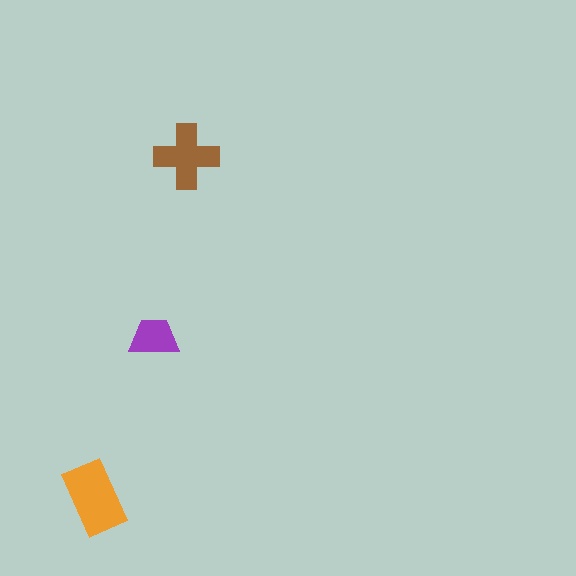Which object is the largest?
The orange rectangle.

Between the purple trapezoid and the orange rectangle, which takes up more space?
The orange rectangle.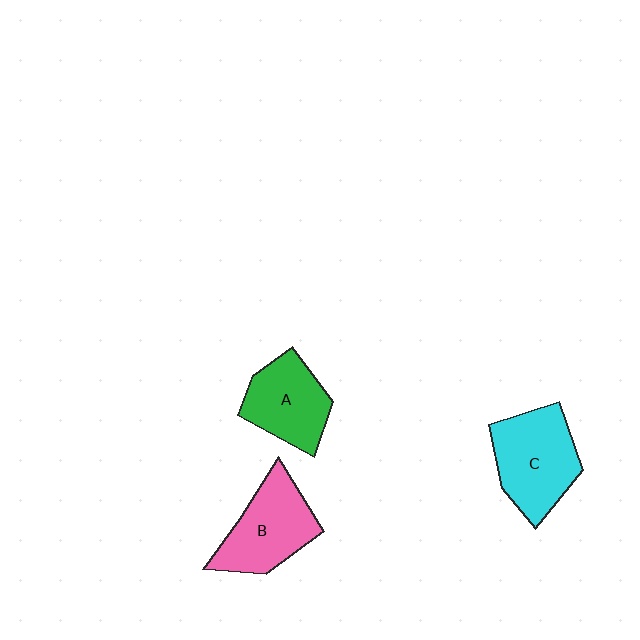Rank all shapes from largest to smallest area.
From largest to smallest: C (cyan), B (pink), A (green).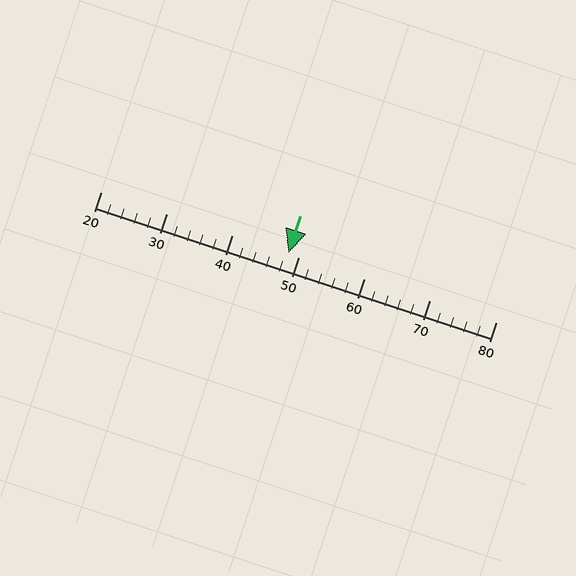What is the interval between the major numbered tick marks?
The major tick marks are spaced 10 units apart.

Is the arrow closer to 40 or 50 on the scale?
The arrow is closer to 50.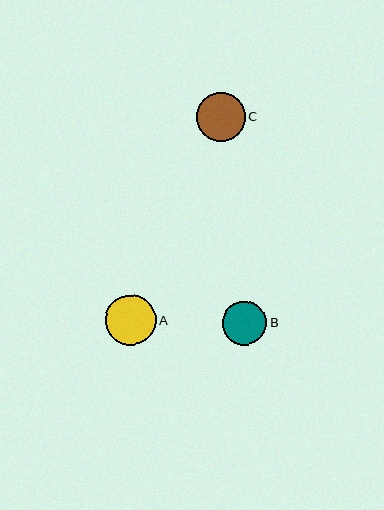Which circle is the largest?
Circle A is the largest with a size of approximately 50 pixels.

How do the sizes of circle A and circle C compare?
Circle A and circle C are approximately the same size.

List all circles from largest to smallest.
From largest to smallest: A, C, B.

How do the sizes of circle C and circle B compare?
Circle C and circle B are approximately the same size.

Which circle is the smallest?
Circle B is the smallest with a size of approximately 44 pixels.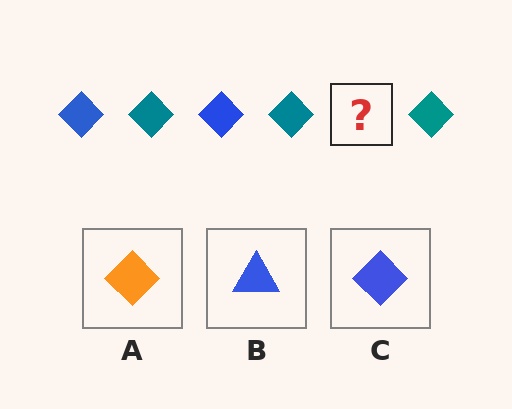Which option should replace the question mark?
Option C.